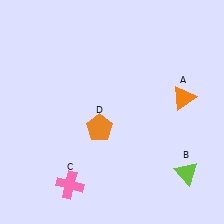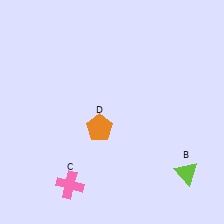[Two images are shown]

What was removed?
The orange triangle (A) was removed in Image 2.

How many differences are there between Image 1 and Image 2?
There is 1 difference between the two images.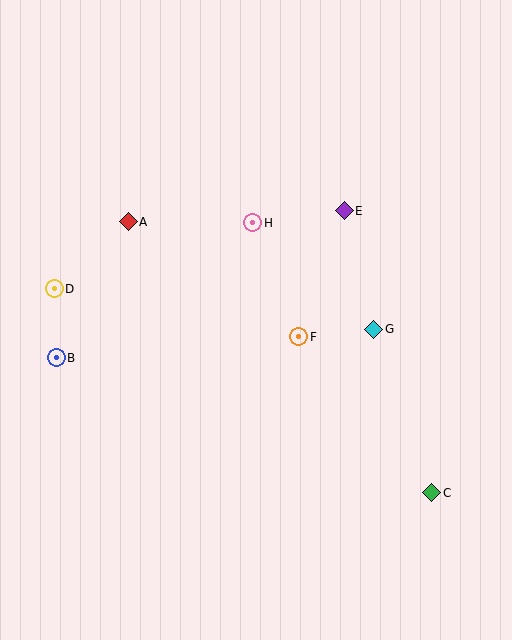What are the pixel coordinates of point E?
Point E is at (344, 211).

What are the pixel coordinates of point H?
Point H is at (253, 223).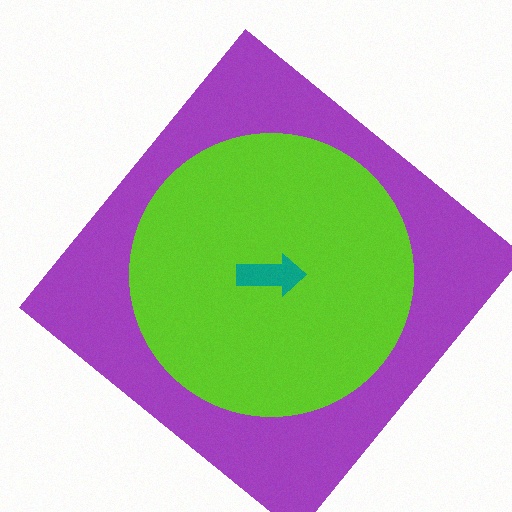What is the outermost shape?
The purple diamond.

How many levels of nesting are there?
3.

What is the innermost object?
The teal arrow.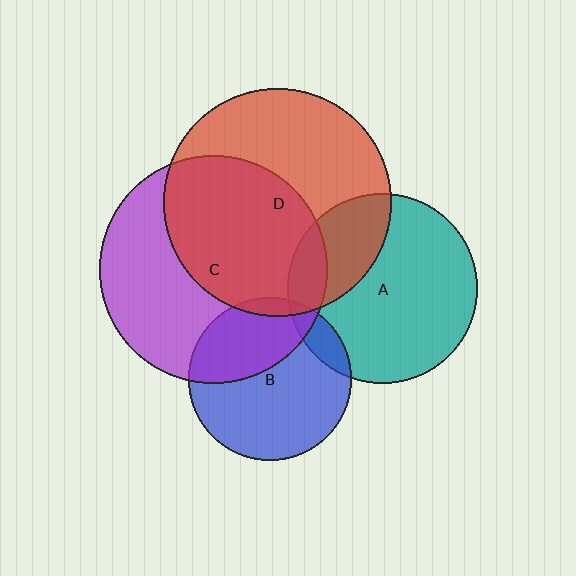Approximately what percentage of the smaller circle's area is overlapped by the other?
Approximately 10%.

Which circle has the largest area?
Circle C (purple).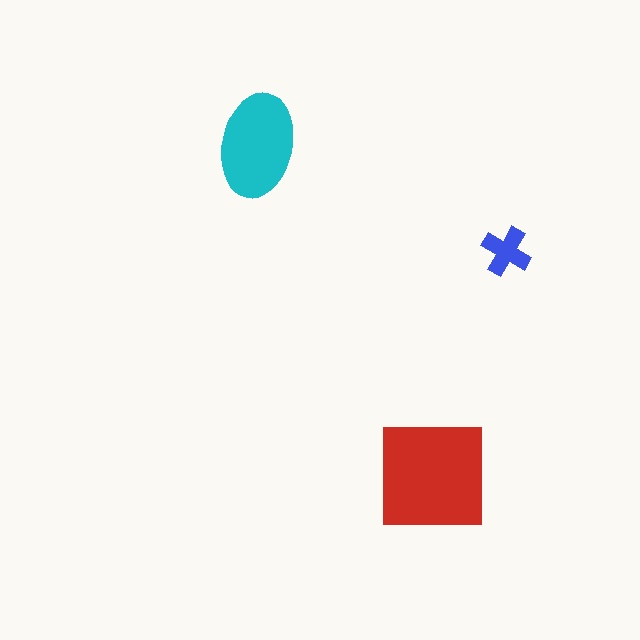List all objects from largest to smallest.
The red square, the cyan ellipse, the blue cross.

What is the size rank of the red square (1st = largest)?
1st.